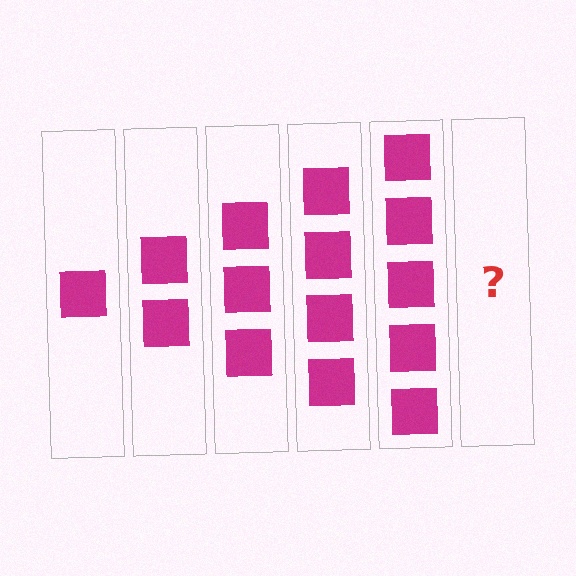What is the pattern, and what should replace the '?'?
The pattern is that each step adds one more square. The '?' should be 6 squares.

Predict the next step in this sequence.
The next step is 6 squares.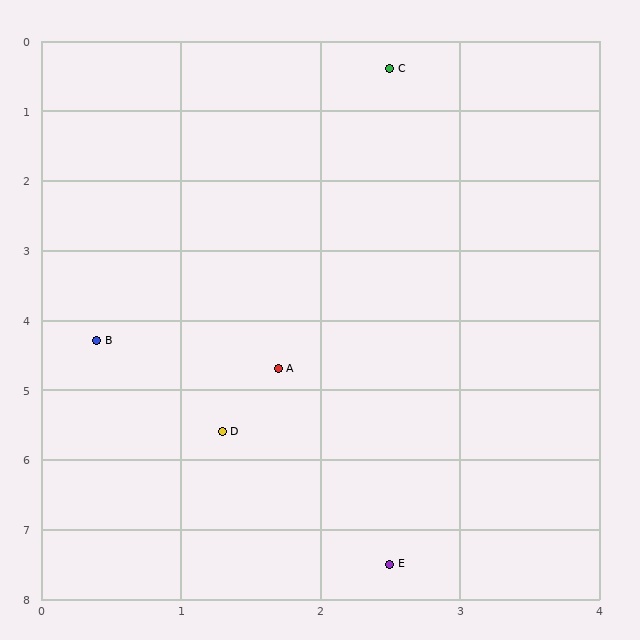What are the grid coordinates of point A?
Point A is at approximately (1.7, 4.7).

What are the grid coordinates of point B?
Point B is at approximately (0.4, 4.3).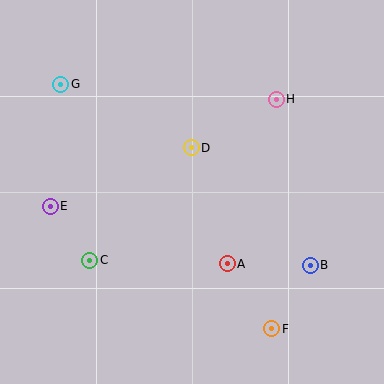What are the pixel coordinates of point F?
Point F is at (272, 329).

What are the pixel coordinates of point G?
Point G is at (61, 84).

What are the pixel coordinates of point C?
Point C is at (90, 260).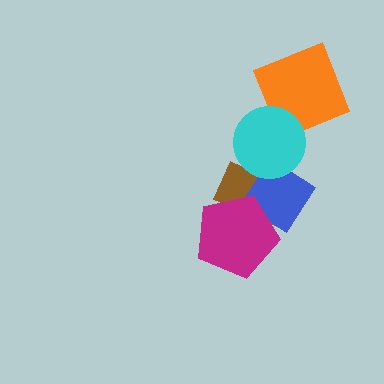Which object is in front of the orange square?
The cyan circle is in front of the orange square.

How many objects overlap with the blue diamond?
3 objects overlap with the blue diamond.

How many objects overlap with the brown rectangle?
3 objects overlap with the brown rectangle.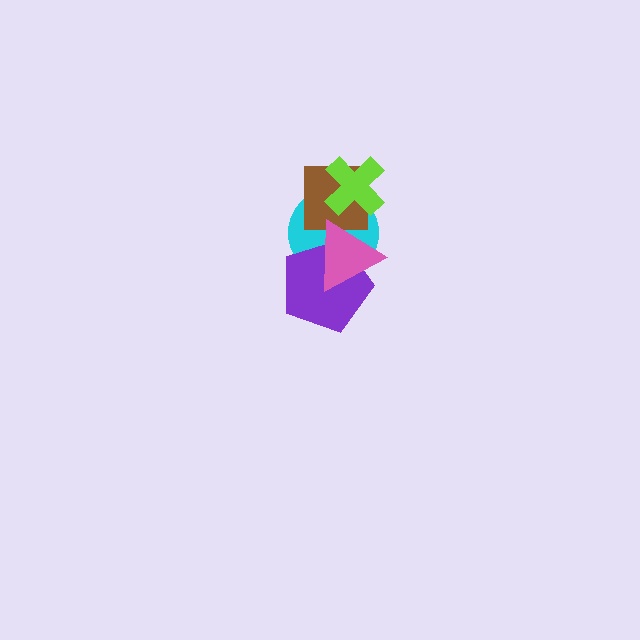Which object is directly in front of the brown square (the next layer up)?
The lime cross is directly in front of the brown square.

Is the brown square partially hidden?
Yes, it is partially covered by another shape.